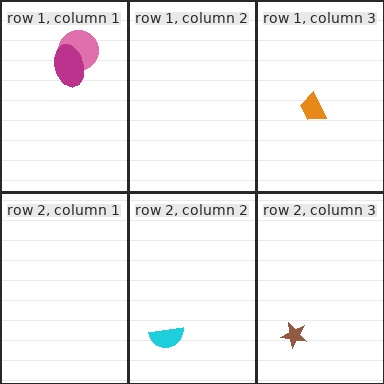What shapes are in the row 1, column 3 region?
The orange trapezoid.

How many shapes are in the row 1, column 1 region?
2.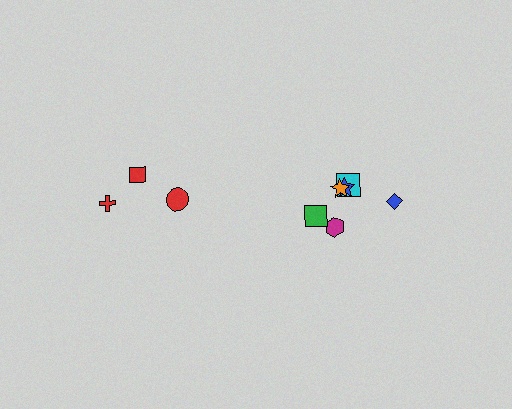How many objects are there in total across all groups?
There are 9 objects.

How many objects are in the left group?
There are 3 objects.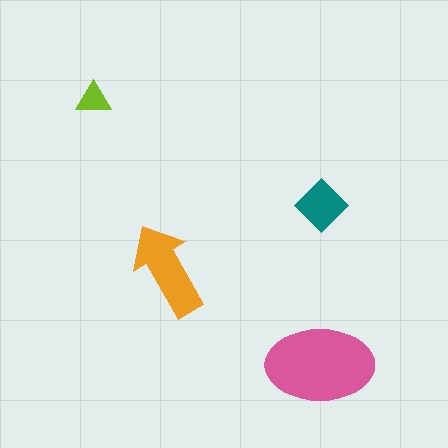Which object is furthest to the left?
The lime triangle is leftmost.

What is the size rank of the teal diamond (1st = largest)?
3rd.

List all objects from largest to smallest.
The pink ellipse, the orange arrow, the teal diamond, the lime triangle.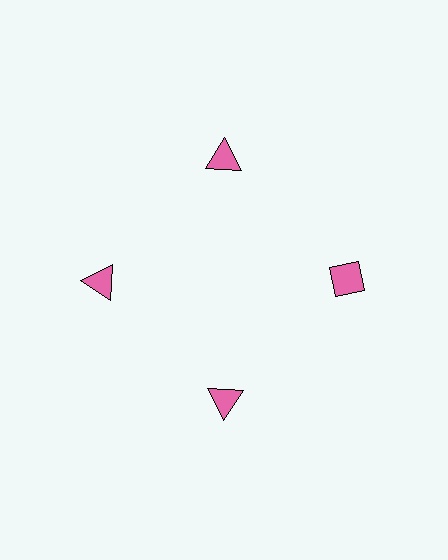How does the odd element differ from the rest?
It has a different shape: diamond instead of triangle.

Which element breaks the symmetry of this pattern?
The pink diamond at roughly the 3 o'clock position breaks the symmetry. All other shapes are pink triangles.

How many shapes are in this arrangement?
There are 4 shapes arranged in a ring pattern.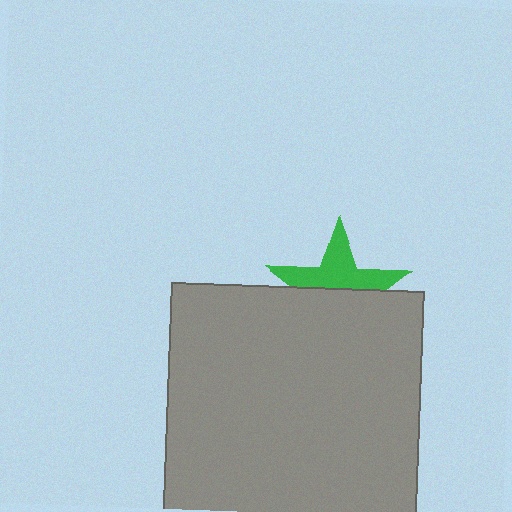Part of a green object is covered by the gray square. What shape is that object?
It is a star.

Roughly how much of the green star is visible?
About half of it is visible (roughly 48%).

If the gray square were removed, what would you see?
You would see the complete green star.